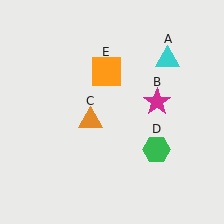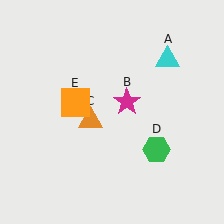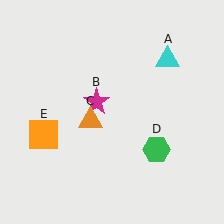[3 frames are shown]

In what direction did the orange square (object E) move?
The orange square (object E) moved down and to the left.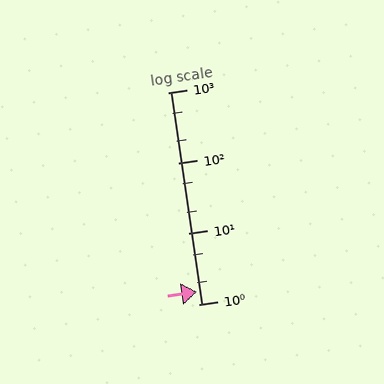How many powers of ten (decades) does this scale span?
The scale spans 3 decades, from 1 to 1000.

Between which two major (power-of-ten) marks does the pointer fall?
The pointer is between 1 and 10.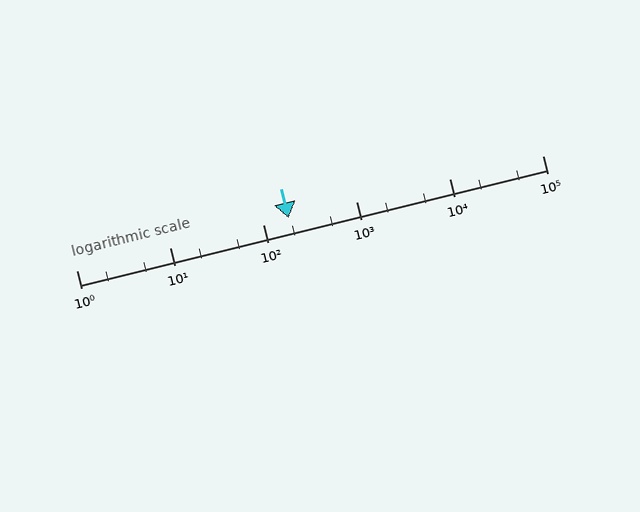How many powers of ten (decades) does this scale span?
The scale spans 5 decades, from 1 to 100000.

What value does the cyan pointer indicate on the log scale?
The pointer indicates approximately 190.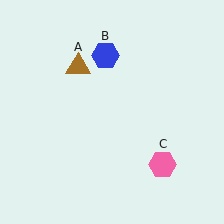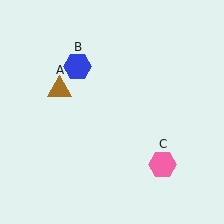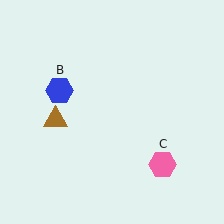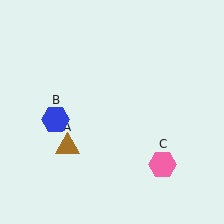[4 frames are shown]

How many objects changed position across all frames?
2 objects changed position: brown triangle (object A), blue hexagon (object B).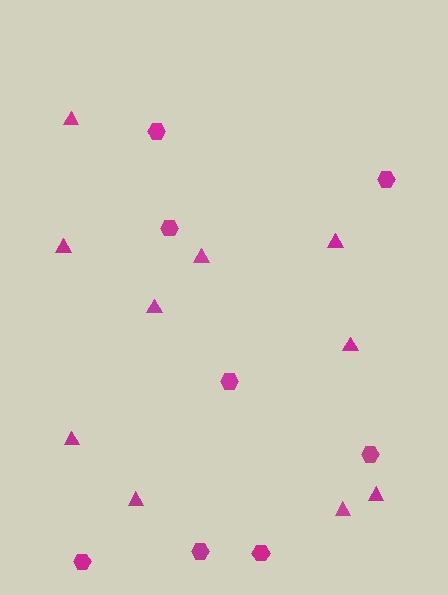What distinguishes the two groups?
There are 2 groups: one group of hexagons (8) and one group of triangles (10).